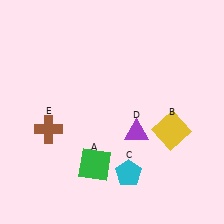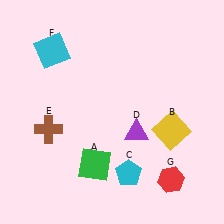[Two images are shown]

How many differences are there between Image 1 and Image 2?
There are 2 differences between the two images.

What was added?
A cyan square (F), a red hexagon (G) were added in Image 2.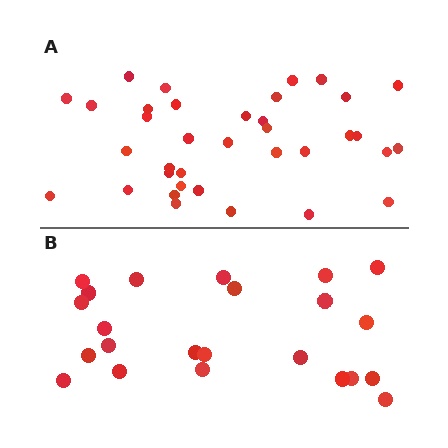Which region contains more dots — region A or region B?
Region A (the top region) has more dots.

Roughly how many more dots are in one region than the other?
Region A has approximately 15 more dots than region B.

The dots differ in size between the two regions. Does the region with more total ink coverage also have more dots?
No. Region B has more total ink coverage because its dots are larger, but region A actually contains more individual dots. Total area can be misleading — the number of items is what matters here.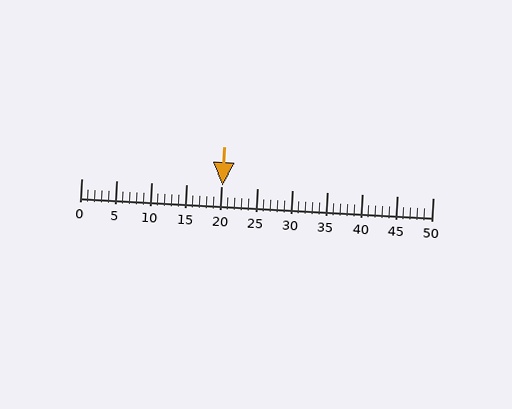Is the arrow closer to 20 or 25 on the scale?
The arrow is closer to 20.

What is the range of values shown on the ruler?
The ruler shows values from 0 to 50.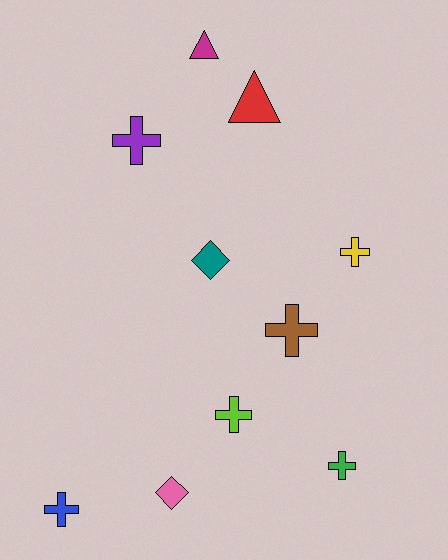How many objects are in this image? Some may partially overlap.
There are 10 objects.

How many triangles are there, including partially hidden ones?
There are 2 triangles.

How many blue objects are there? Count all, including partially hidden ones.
There is 1 blue object.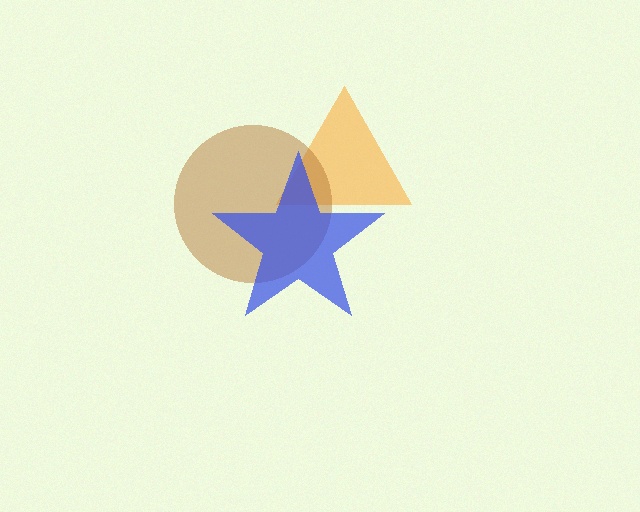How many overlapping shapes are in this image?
There are 3 overlapping shapes in the image.